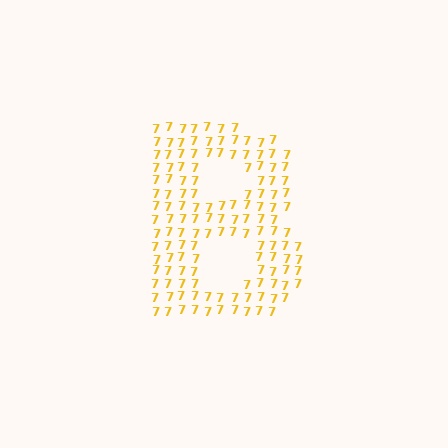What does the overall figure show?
The overall figure shows the letter B.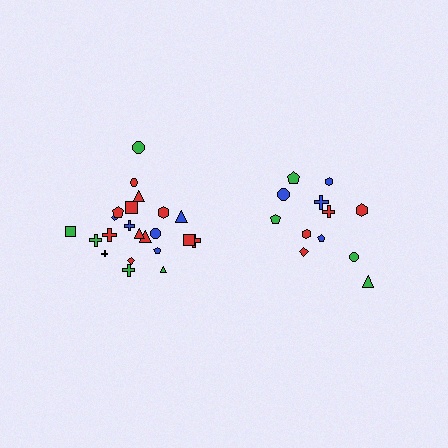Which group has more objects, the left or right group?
The left group.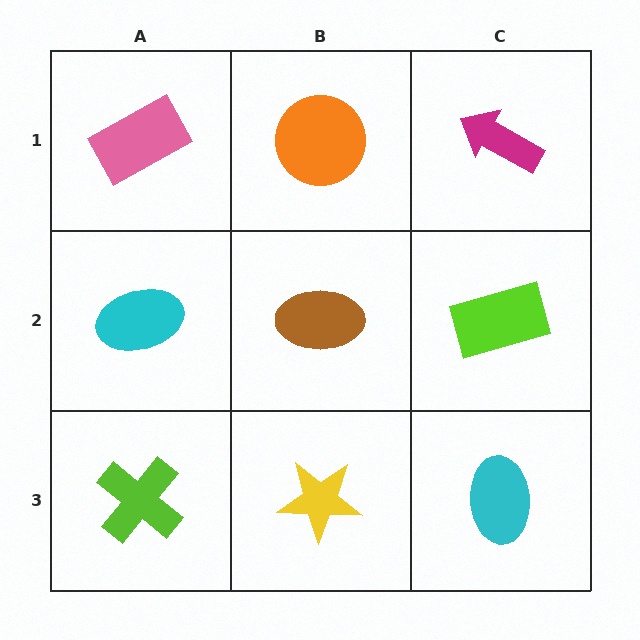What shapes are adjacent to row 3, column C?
A lime rectangle (row 2, column C), a yellow star (row 3, column B).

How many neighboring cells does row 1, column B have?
3.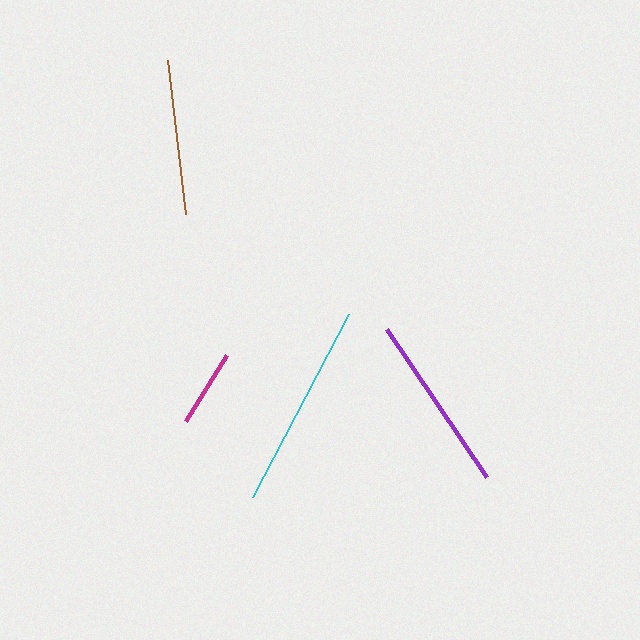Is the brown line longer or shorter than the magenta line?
The brown line is longer than the magenta line.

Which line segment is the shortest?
The magenta line is the shortest at approximately 78 pixels.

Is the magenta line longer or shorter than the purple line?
The purple line is longer than the magenta line.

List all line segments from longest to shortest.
From longest to shortest: cyan, purple, brown, magenta.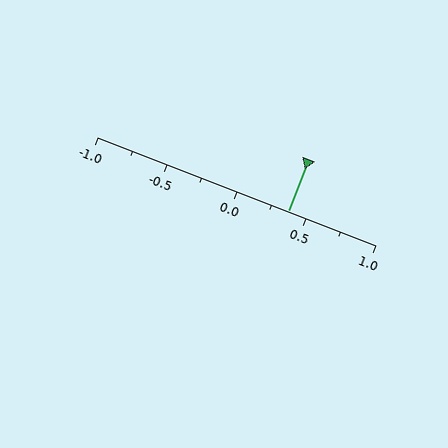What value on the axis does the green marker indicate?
The marker indicates approximately 0.38.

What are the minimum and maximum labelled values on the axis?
The axis runs from -1.0 to 1.0.